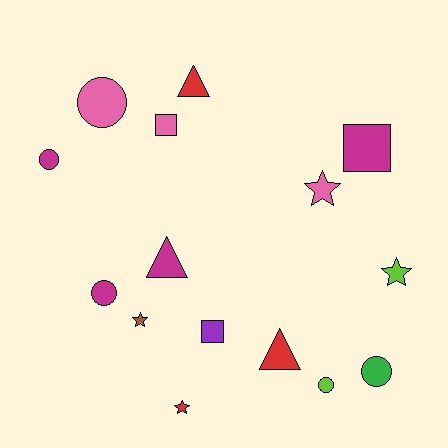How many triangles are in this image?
There are 3 triangles.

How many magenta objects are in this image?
There are 4 magenta objects.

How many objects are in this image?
There are 15 objects.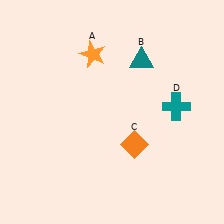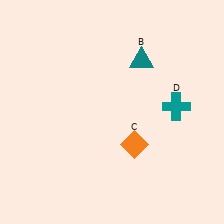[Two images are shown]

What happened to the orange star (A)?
The orange star (A) was removed in Image 2. It was in the top-left area of Image 1.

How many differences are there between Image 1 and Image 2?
There is 1 difference between the two images.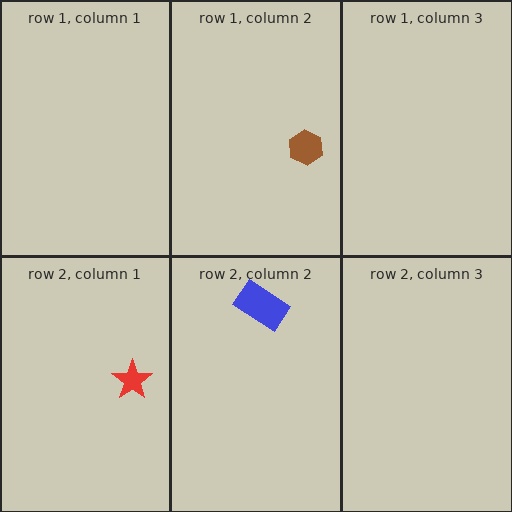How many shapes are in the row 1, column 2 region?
1.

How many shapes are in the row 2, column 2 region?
1.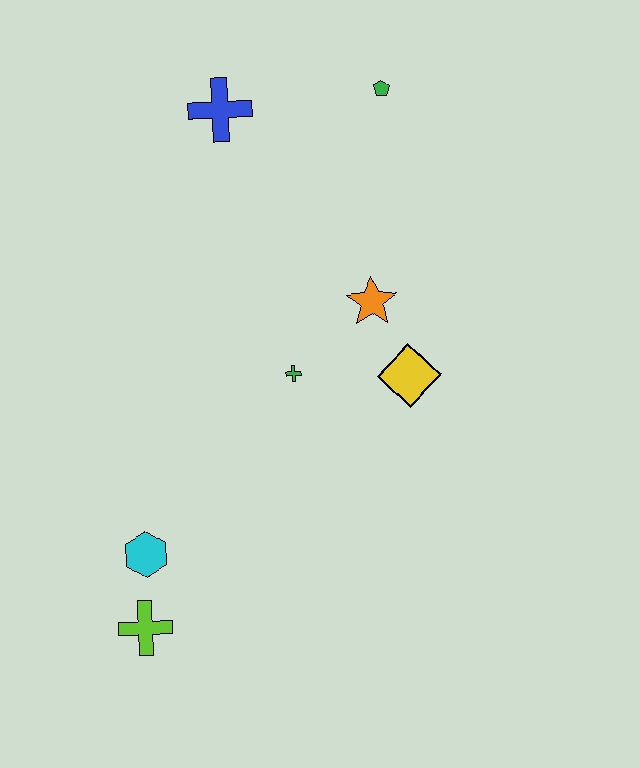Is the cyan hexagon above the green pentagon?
No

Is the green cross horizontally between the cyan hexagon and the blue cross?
No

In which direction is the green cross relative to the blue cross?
The green cross is below the blue cross.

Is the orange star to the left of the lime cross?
No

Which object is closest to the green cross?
The orange star is closest to the green cross.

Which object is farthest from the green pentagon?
The lime cross is farthest from the green pentagon.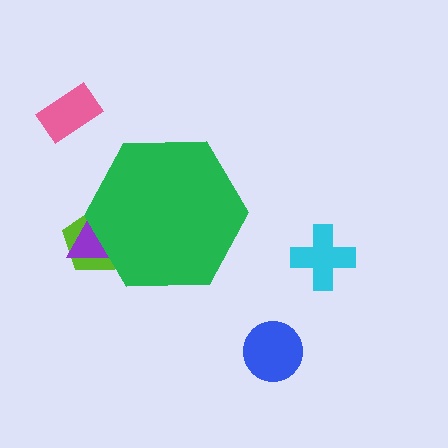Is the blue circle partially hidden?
No, the blue circle is fully visible.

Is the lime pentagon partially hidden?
Yes, the lime pentagon is partially hidden behind the green hexagon.